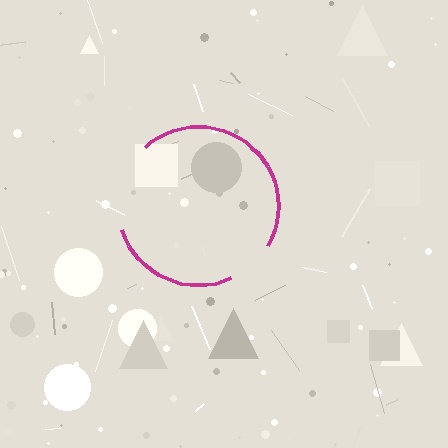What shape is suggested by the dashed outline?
The dashed outline suggests a circle.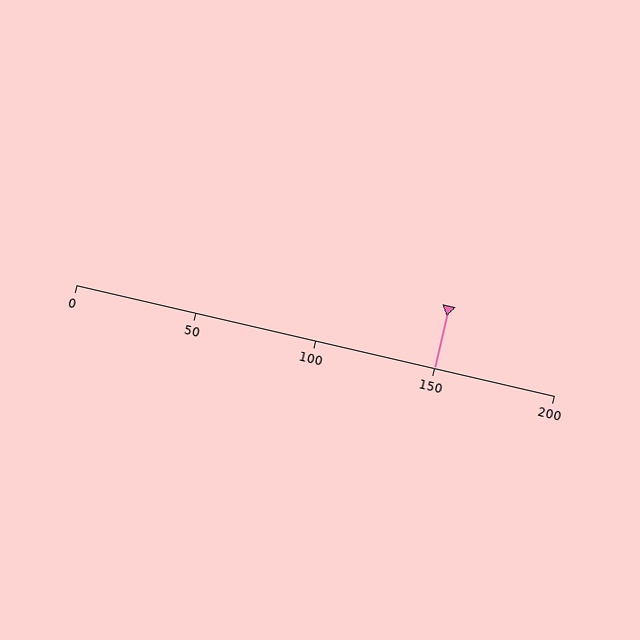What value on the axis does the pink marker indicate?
The marker indicates approximately 150.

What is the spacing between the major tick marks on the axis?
The major ticks are spaced 50 apart.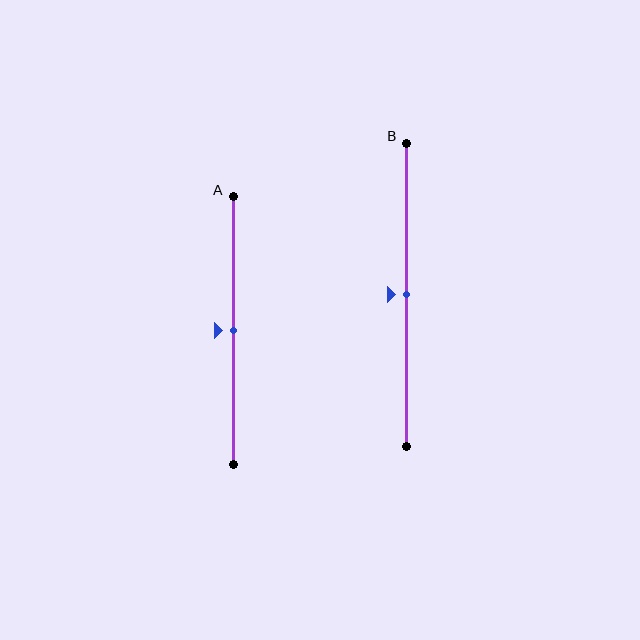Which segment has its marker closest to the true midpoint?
Segment A has its marker closest to the true midpoint.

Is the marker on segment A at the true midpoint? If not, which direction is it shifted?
Yes, the marker on segment A is at the true midpoint.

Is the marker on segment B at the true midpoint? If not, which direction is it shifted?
Yes, the marker on segment B is at the true midpoint.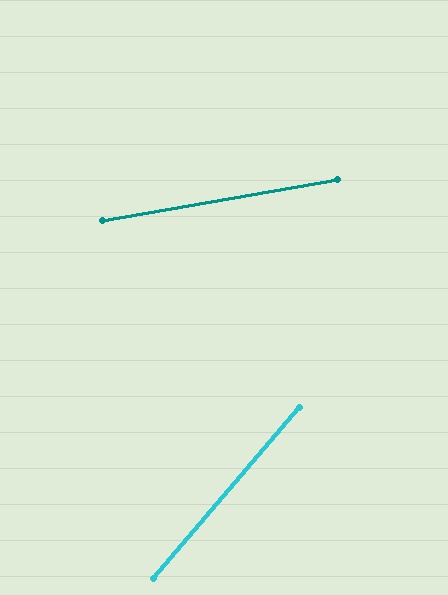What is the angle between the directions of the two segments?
Approximately 40 degrees.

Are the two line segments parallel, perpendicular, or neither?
Neither parallel nor perpendicular — they differ by about 40°.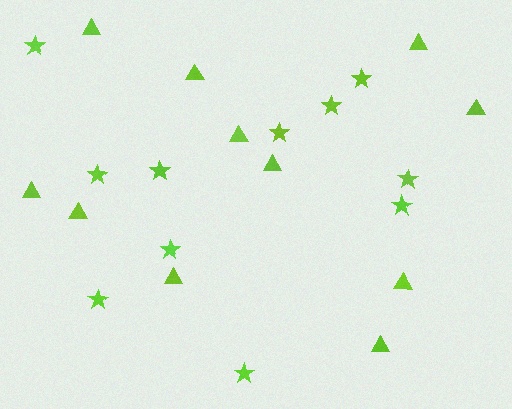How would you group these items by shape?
There are 2 groups: one group of triangles (11) and one group of stars (11).